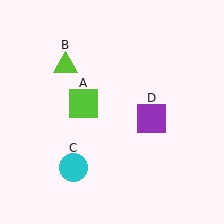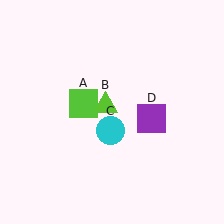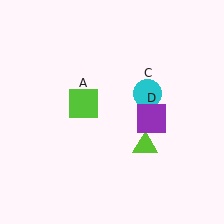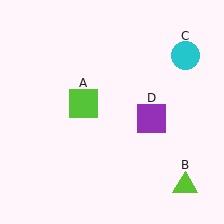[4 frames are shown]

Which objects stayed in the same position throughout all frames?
Lime square (object A) and purple square (object D) remained stationary.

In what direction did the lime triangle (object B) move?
The lime triangle (object B) moved down and to the right.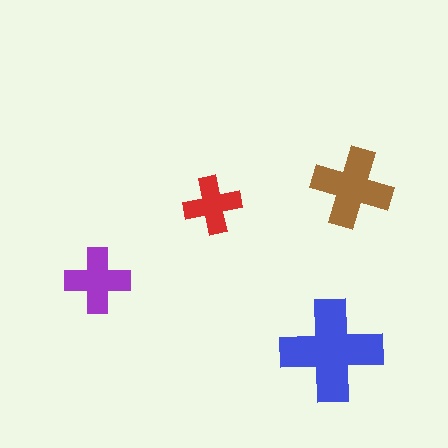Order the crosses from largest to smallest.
the blue one, the brown one, the purple one, the red one.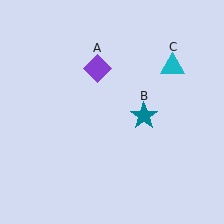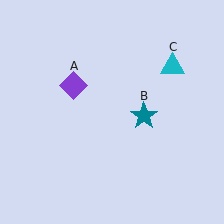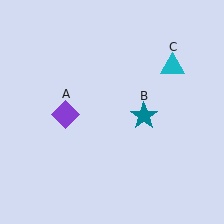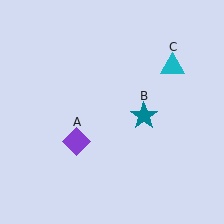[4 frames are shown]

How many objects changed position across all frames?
1 object changed position: purple diamond (object A).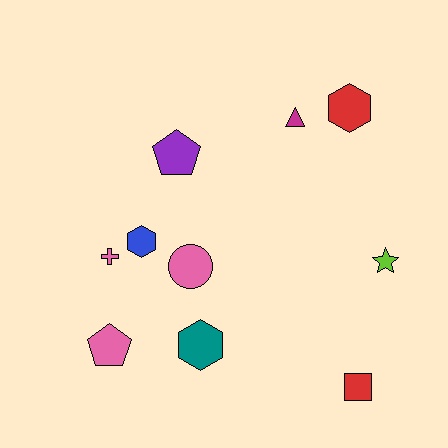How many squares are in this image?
There is 1 square.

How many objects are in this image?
There are 10 objects.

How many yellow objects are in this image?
There are no yellow objects.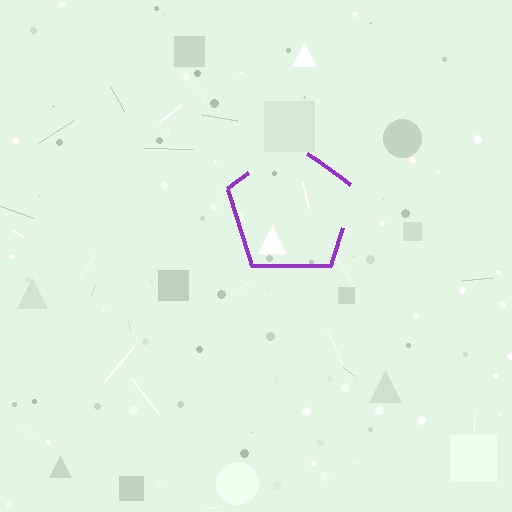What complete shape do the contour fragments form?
The contour fragments form a pentagon.